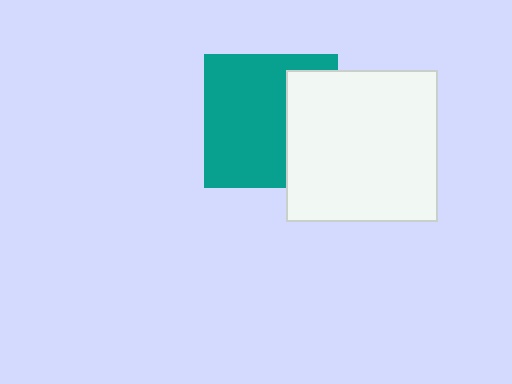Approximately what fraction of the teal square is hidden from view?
Roughly 34% of the teal square is hidden behind the white square.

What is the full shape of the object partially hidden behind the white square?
The partially hidden object is a teal square.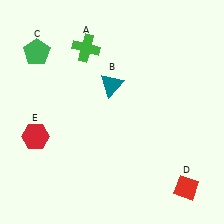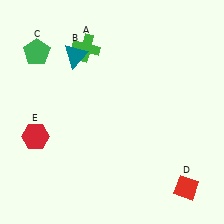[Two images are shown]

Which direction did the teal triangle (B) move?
The teal triangle (B) moved left.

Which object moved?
The teal triangle (B) moved left.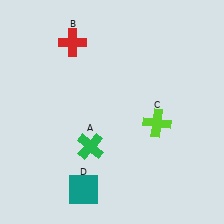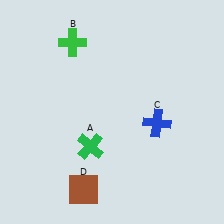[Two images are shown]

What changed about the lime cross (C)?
In Image 1, C is lime. In Image 2, it changed to blue.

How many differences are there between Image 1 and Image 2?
There are 3 differences between the two images.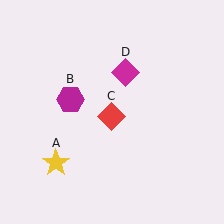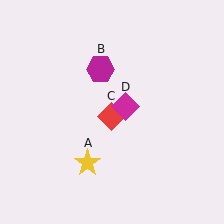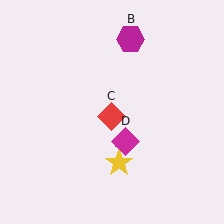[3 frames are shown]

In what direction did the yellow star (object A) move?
The yellow star (object A) moved right.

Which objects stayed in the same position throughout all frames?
Red diamond (object C) remained stationary.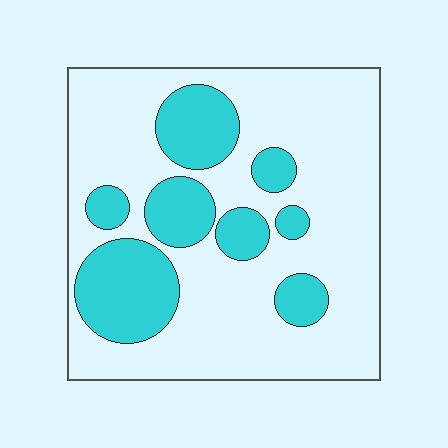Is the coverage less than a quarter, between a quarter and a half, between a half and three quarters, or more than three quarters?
Between a quarter and a half.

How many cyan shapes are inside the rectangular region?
8.